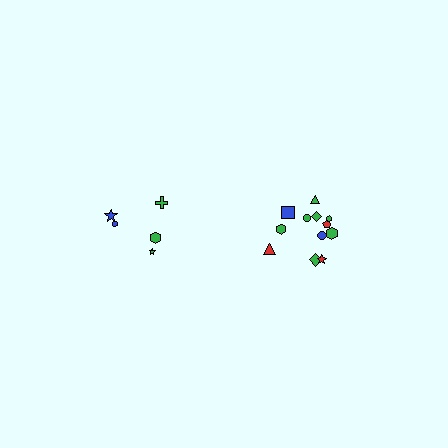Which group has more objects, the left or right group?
The right group.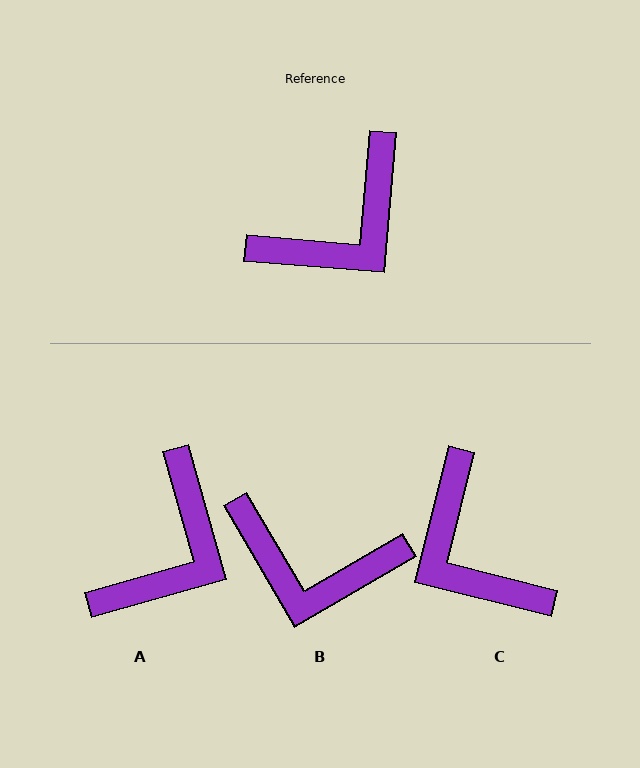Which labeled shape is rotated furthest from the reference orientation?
C, about 99 degrees away.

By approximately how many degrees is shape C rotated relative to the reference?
Approximately 99 degrees clockwise.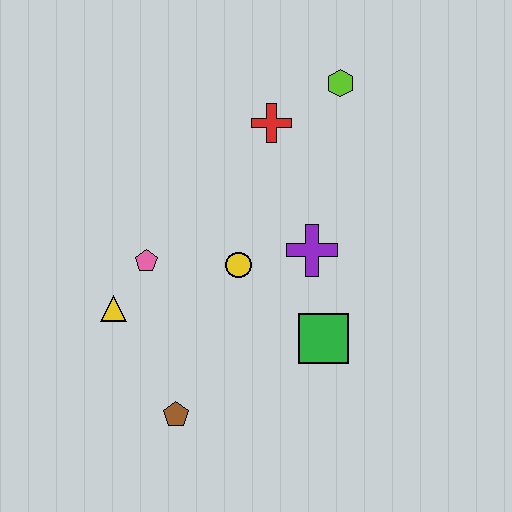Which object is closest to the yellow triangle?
The pink pentagon is closest to the yellow triangle.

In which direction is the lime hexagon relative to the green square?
The lime hexagon is above the green square.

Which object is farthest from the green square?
The lime hexagon is farthest from the green square.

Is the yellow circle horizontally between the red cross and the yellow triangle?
Yes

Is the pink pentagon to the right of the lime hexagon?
No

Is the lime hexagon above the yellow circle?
Yes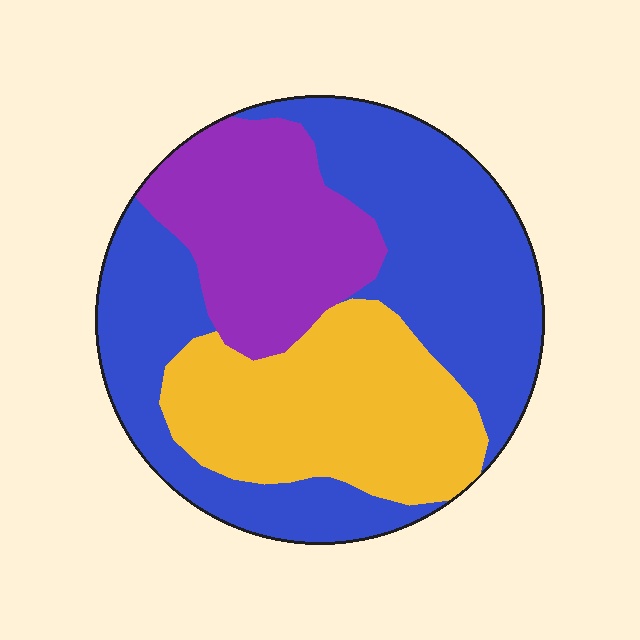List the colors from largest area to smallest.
From largest to smallest: blue, yellow, purple.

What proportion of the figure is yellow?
Yellow covers roughly 30% of the figure.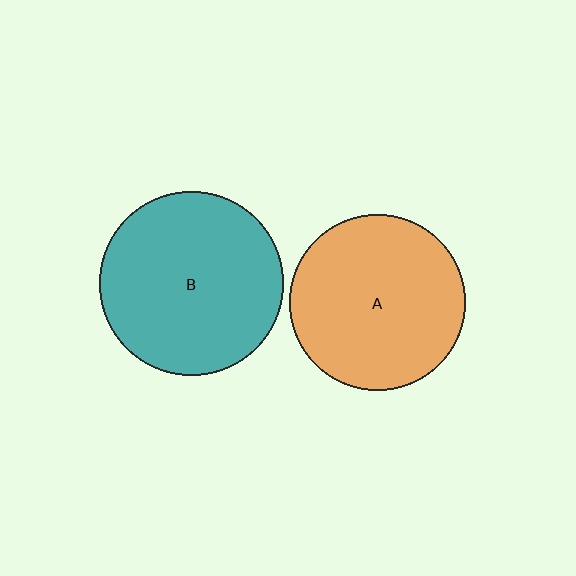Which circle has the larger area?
Circle B (teal).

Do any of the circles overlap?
No, none of the circles overlap.